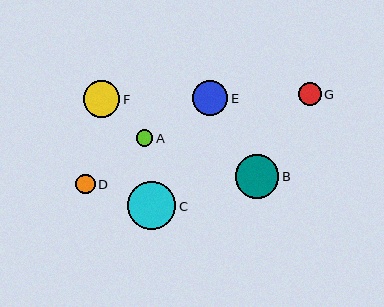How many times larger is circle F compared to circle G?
Circle F is approximately 1.6 times the size of circle G.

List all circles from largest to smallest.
From largest to smallest: C, B, F, E, G, D, A.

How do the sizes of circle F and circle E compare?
Circle F and circle E are approximately the same size.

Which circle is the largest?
Circle C is the largest with a size of approximately 48 pixels.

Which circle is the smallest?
Circle A is the smallest with a size of approximately 16 pixels.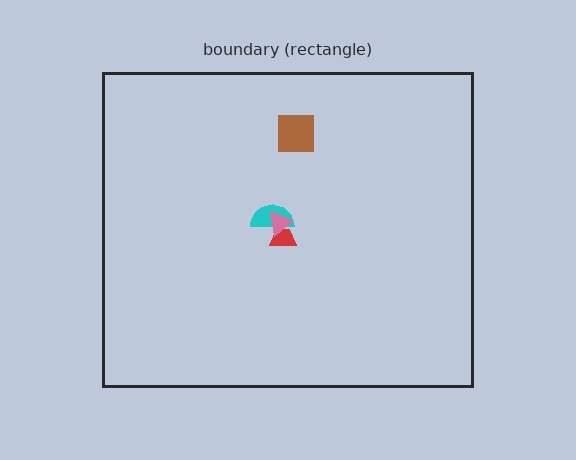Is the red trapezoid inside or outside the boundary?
Inside.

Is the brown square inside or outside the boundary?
Inside.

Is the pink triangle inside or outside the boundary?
Inside.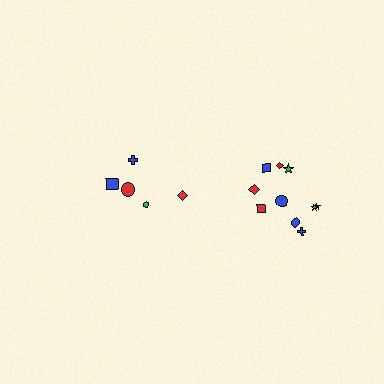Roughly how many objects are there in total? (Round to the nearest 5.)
Roughly 15 objects in total.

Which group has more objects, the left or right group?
The right group.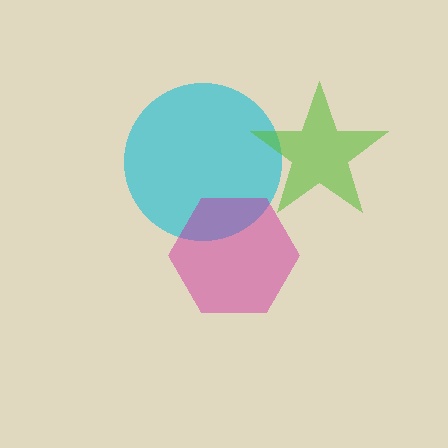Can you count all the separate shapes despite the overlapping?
Yes, there are 3 separate shapes.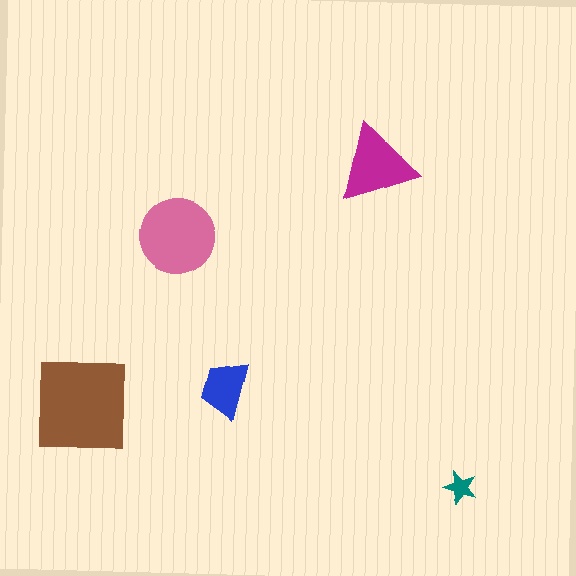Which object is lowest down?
The teal star is bottommost.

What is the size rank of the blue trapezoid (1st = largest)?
4th.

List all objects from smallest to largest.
The teal star, the blue trapezoid, the magenta triangle, the pink circle, the brown square.